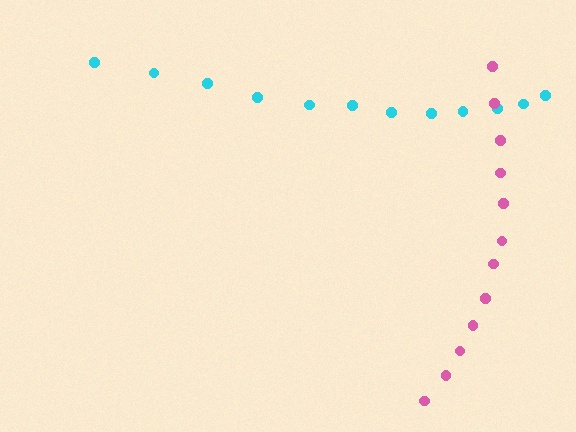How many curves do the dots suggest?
There are 2 distinct paths.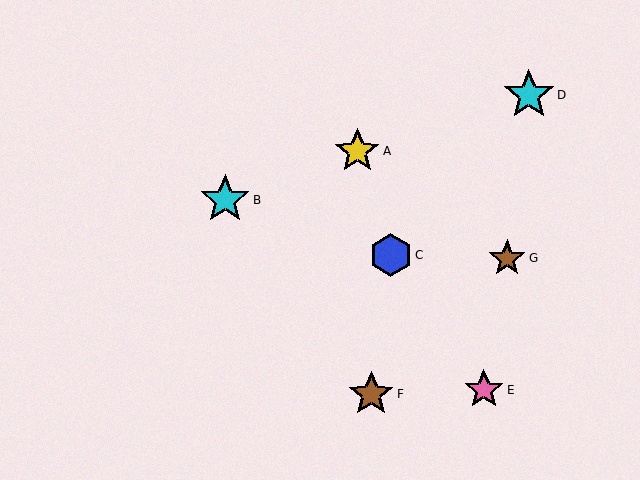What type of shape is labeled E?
Shape E is a pink star.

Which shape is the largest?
The cyan star (labeled D) is the largest.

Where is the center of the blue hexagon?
The center of the blue hexagon is at (391, 255).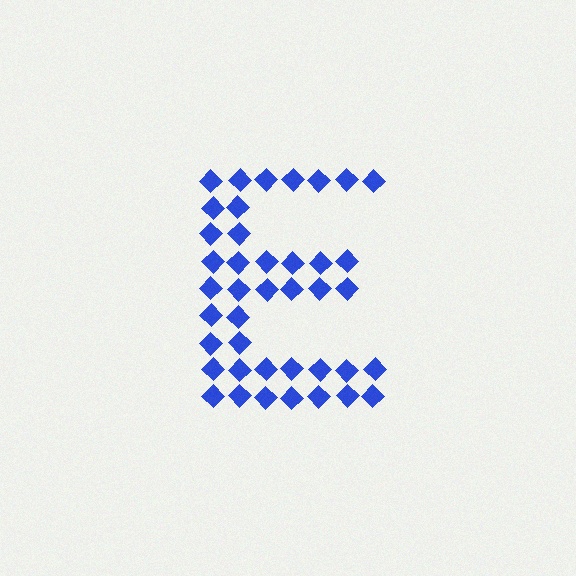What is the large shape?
The large shape is the letter E.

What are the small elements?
The small elements are diamonds.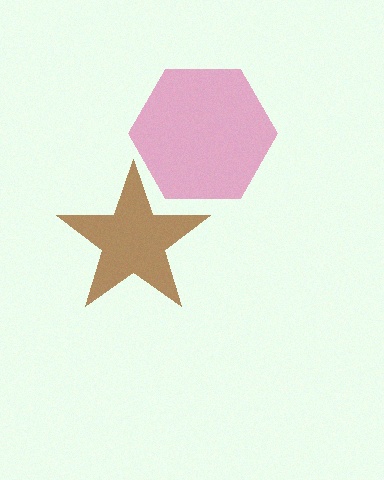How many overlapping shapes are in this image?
There are 2 overlapping shapes in the image.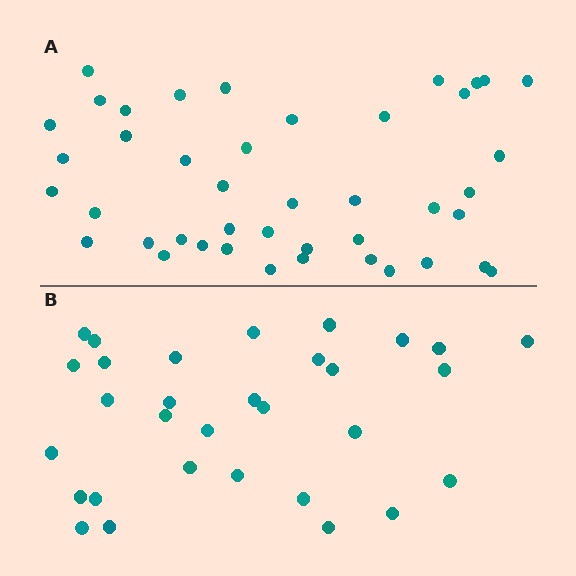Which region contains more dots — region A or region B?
Region A (the top region) has more dots.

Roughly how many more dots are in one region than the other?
Region A has roughly 12 or so more dots than region B.